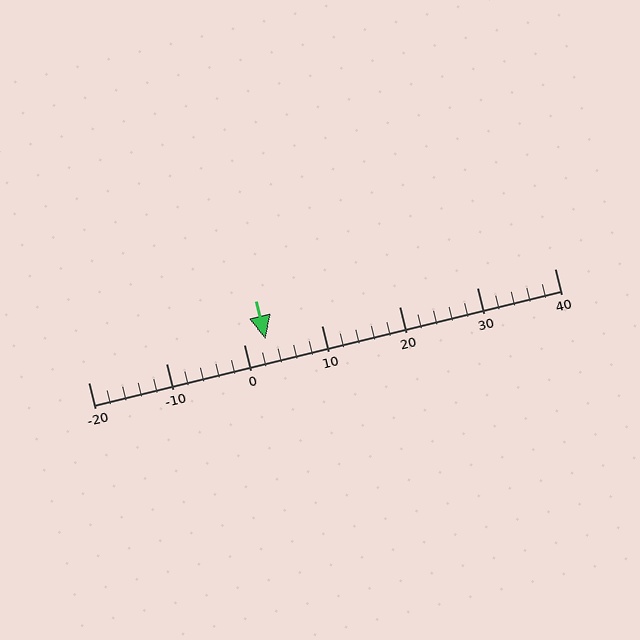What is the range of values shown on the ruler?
The ruler shows values from -20 to 40.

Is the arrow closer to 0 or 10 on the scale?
The arrow is closer to 0.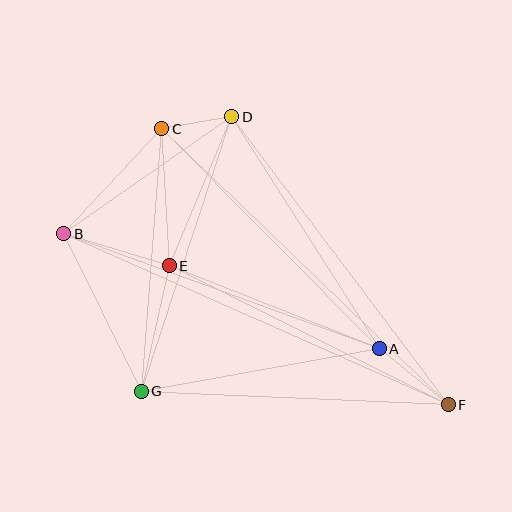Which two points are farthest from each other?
Points B and F are farthest from each other.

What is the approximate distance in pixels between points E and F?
The distance between E and F is approximately 312 pixels.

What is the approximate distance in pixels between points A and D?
The distance between A and D is approximately 275 pixels.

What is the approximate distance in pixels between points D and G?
The distance between D and G is approximately 289 pixels.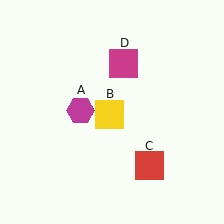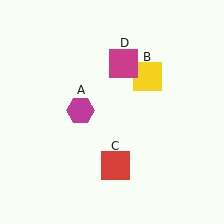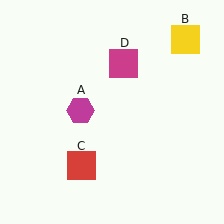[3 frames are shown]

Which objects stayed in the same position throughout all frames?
Magenta hexagon (object A) and magenta square (object D) remained stationary.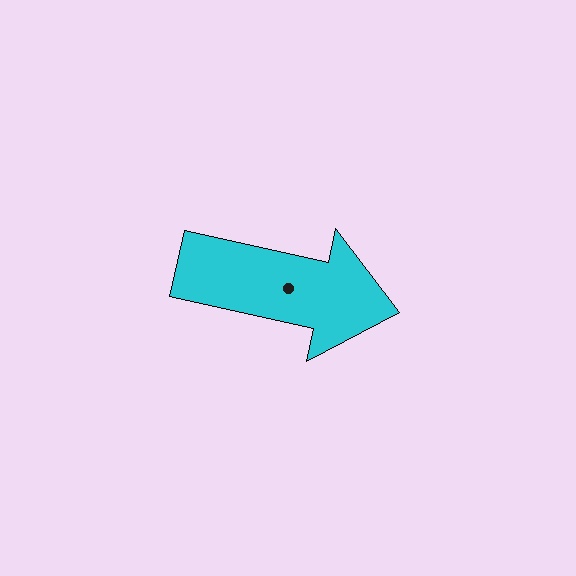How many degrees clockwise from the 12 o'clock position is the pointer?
Approximately 102 degrees.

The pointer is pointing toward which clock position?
Roughly 3 o'clock.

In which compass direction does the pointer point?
East.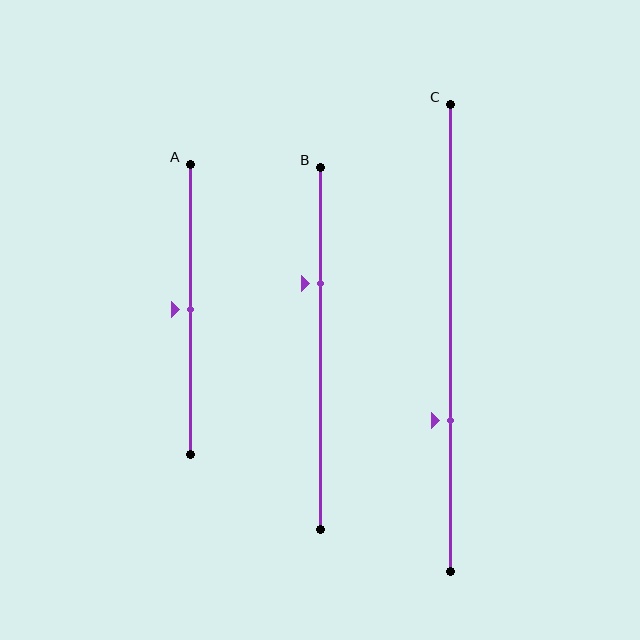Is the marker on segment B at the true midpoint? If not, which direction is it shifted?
No, the marker on segment B is shifted upward by about 18% of the segment length.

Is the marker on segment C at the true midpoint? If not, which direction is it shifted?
No, the marker on segment C is shifted downward by about 18% of the segment length.